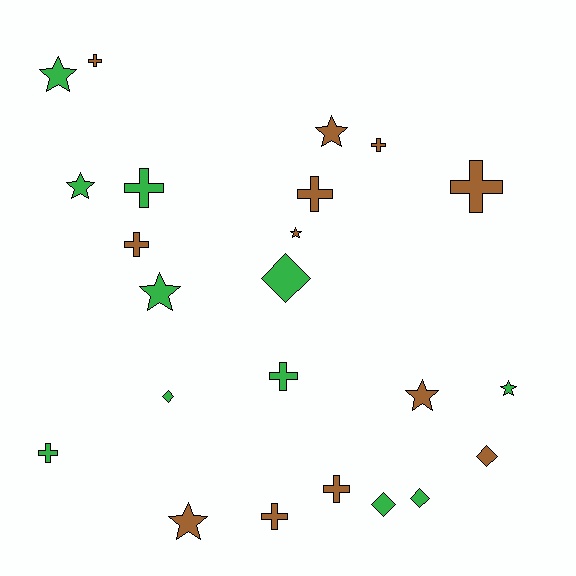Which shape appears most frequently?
Cross, with 10 objects.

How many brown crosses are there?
There are 7 brown crosses.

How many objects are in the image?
There are 23 objects.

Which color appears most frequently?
Brown, with 12 objects.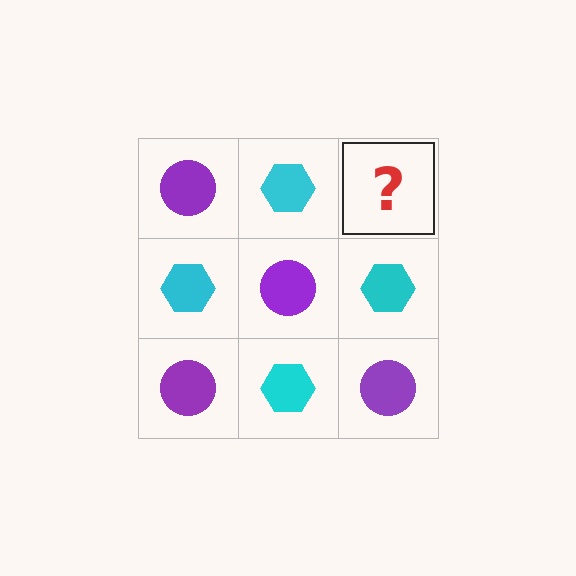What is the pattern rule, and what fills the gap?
The rule is that it alternates purple circle and cyan hexagon in a checkerboard pattern. The gap should be filled with a purple circle.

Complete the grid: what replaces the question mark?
The question mark should be replaced with a purple circle.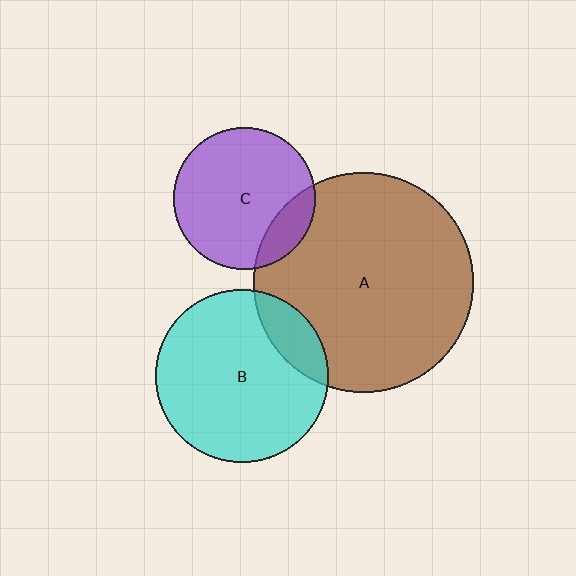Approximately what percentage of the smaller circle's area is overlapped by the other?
Approximately 15%.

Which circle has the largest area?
Circle A (brown).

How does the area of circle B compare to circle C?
Approximately 1.5 times.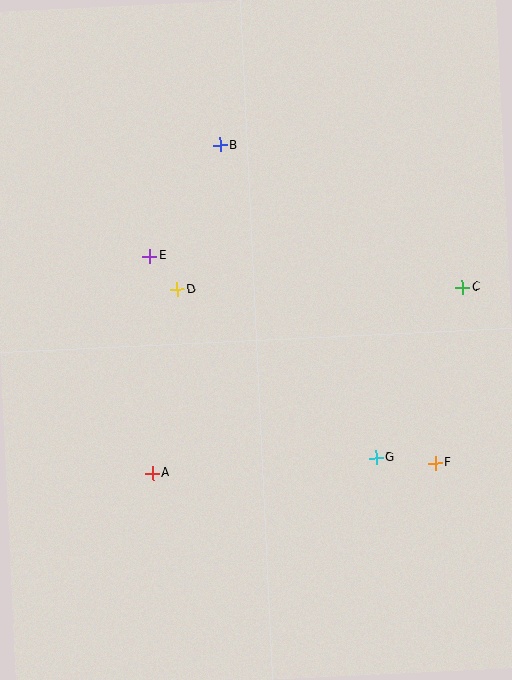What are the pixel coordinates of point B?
Point B is at (220, 145).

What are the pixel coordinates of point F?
Point F is at (435, 463).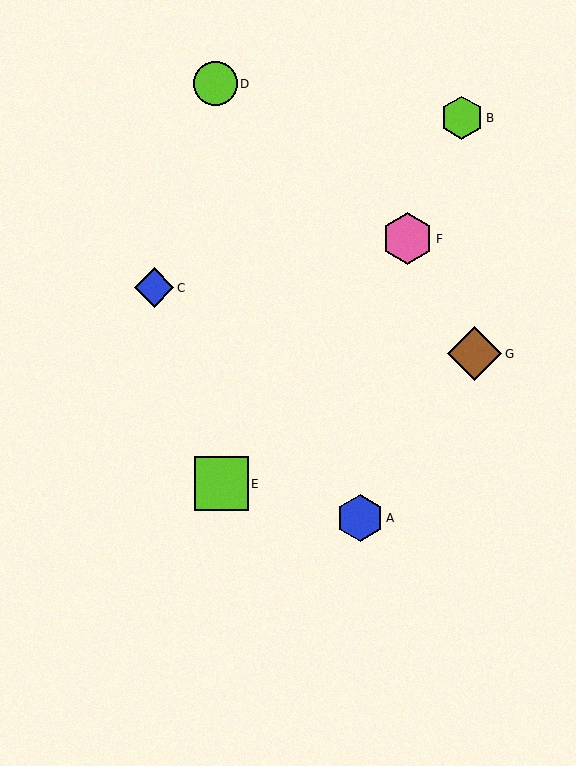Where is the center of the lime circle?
The center of the lime circle is at (215, 84).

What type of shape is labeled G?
Shape G is a brown diamond.